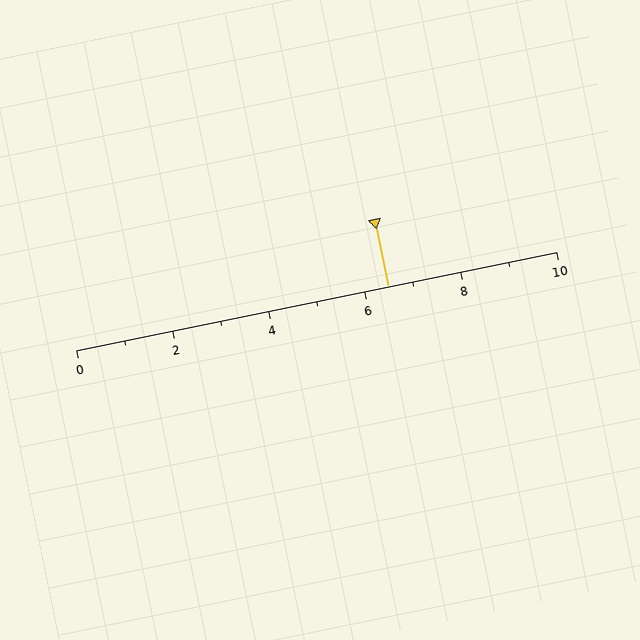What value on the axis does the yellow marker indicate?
The marker indicates approximately 6.5.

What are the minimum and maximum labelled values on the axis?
The axis runs from 0 to 10.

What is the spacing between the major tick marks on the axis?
The major ticks are spaced 2 apart.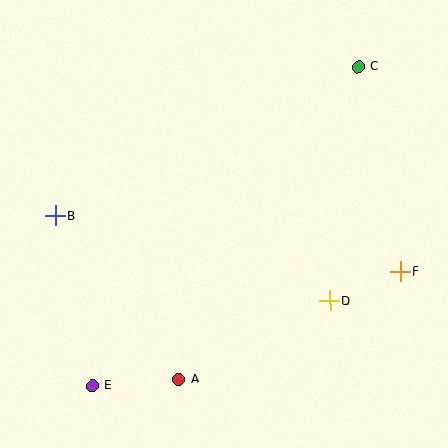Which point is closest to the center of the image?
Point D at (330, 301) is closest to the center.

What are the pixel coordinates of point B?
Point B is at (55, 216).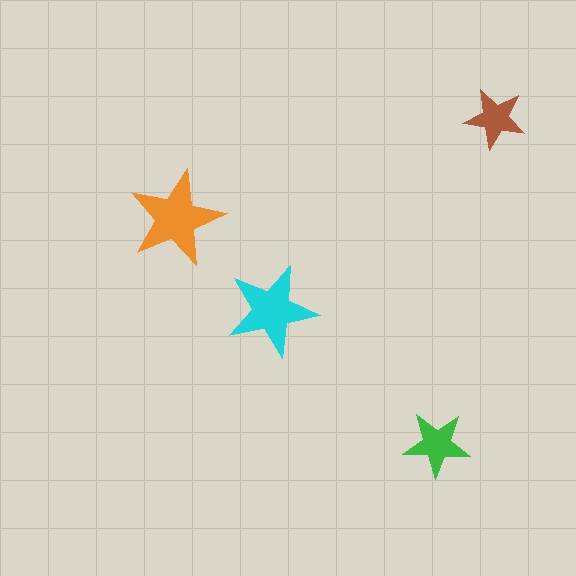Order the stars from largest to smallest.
the orange one, the cyan one, the green one, the brown one.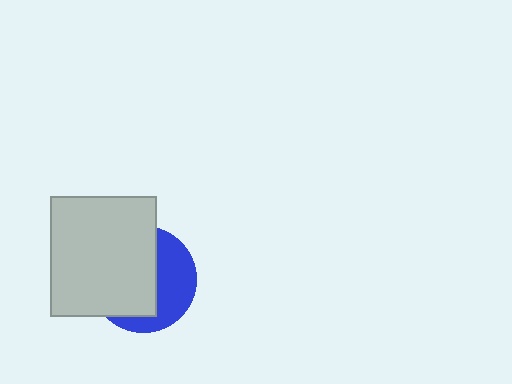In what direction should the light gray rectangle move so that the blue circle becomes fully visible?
The light gray rectangle should move left. That is the shortest direction to clear the overlap and leave the blue circle fully visible.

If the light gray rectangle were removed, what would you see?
You would see the complete blue circle.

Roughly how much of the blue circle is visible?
A small part of it is visible (roughly 40%).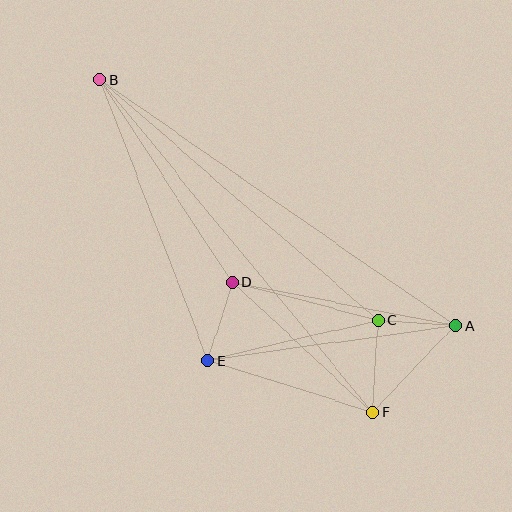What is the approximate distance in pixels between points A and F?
The distance between A and F is approximately 119 pixels.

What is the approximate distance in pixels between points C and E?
The distance between C and E is approximately 175 pixels.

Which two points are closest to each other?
Points A and C are closest to each other.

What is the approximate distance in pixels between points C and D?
The distance between C and D is approximately 151 pixels.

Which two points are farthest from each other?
Points A and B are farthest from each other.